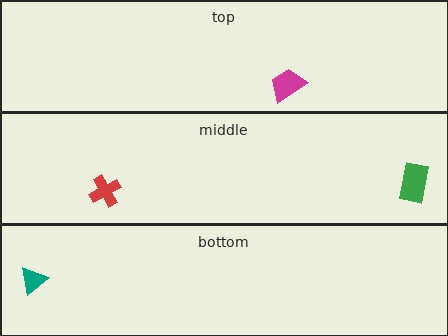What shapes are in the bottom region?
The teal triangle.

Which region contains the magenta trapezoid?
The top region.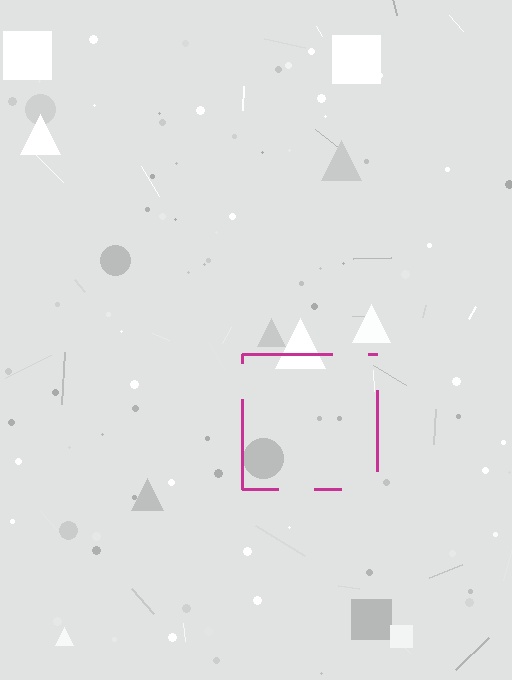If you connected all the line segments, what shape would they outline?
They would outline a square.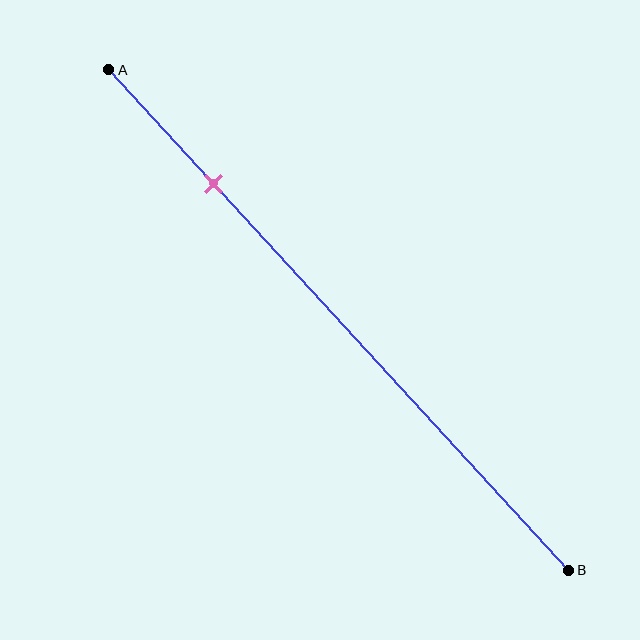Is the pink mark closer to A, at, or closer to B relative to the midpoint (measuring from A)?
The pink mark is closer to point A than the midpoint of segment AB.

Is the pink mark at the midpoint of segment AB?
No, the mark is at about 25% from A, not at the 50% midpoint.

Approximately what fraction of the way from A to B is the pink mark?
The pink mark is approximately 25% of the way from A to B.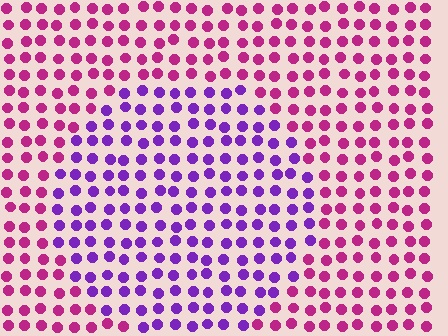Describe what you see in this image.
The image is filled with small magenta elements in a uniform arrangement. A circle-shaped region is visible where the elements are tinted to a slightly different hue, forming a subtle color boundary.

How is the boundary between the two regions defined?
The boundary is defined purely by a slight shift in hue (about 47 degrees). Spacing, size, and orientation are identical on both sides.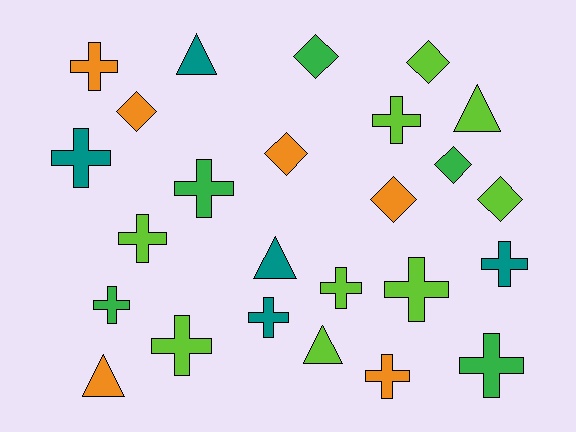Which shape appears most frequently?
Cross, with 13 objects.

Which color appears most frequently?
Lime, with 9 objects.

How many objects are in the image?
There are 25 objects.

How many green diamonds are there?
There are 2 green diamonds.